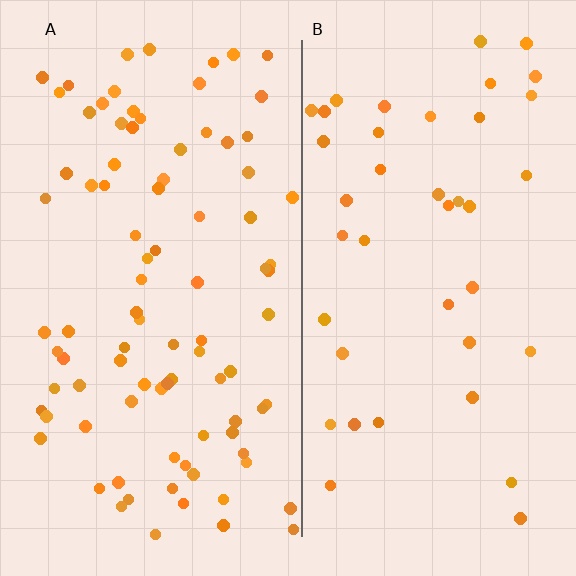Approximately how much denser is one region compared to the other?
Approximately 2.2× — region A over region B.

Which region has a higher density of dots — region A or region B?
A (the left).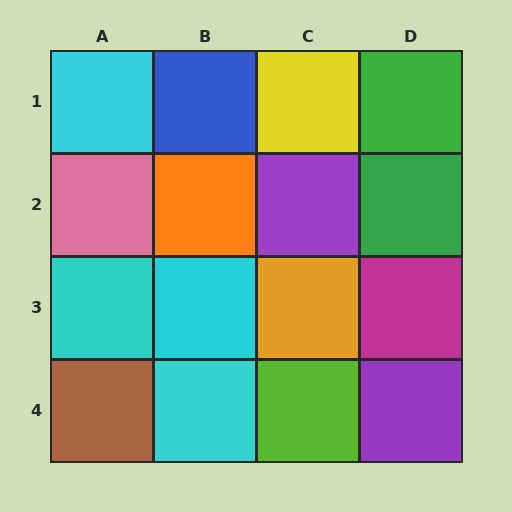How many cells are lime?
1 cell is lime.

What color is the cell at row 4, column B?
Cyan.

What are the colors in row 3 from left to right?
Cyan, cyan, orange, magenta.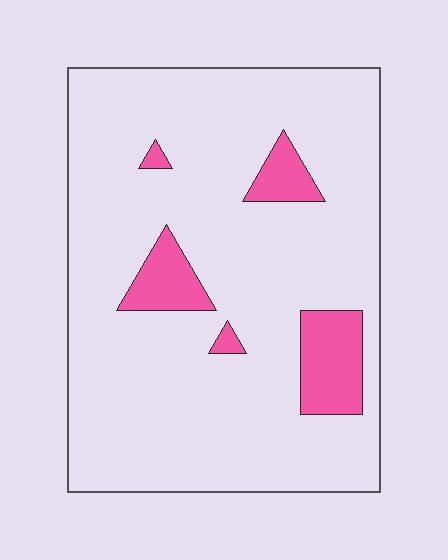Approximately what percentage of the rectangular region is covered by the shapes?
Approximately 10%.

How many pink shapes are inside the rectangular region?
5.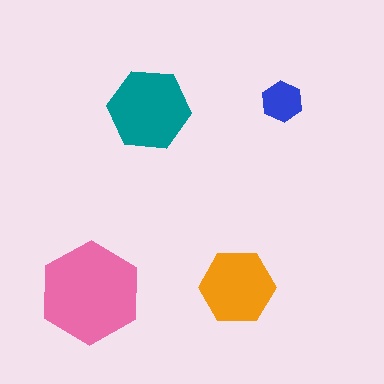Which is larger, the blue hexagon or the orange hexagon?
The orange one.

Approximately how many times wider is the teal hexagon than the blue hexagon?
About 2 times wider.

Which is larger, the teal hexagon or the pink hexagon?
The pink one.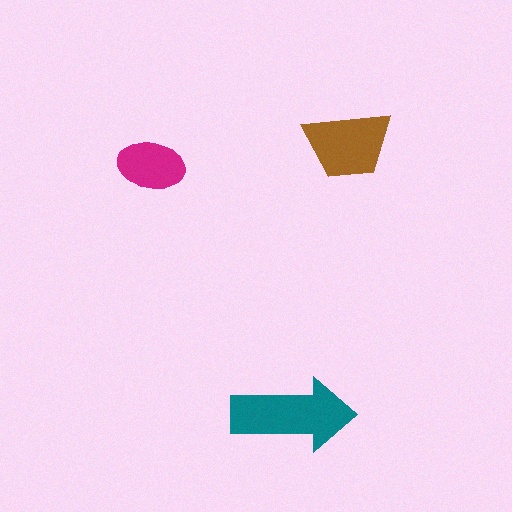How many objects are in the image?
There are 3 objects in the image.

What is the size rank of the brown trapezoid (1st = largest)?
2nd.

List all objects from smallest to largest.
The magenta ellipse, the brown trapezoid, the teal arrow.